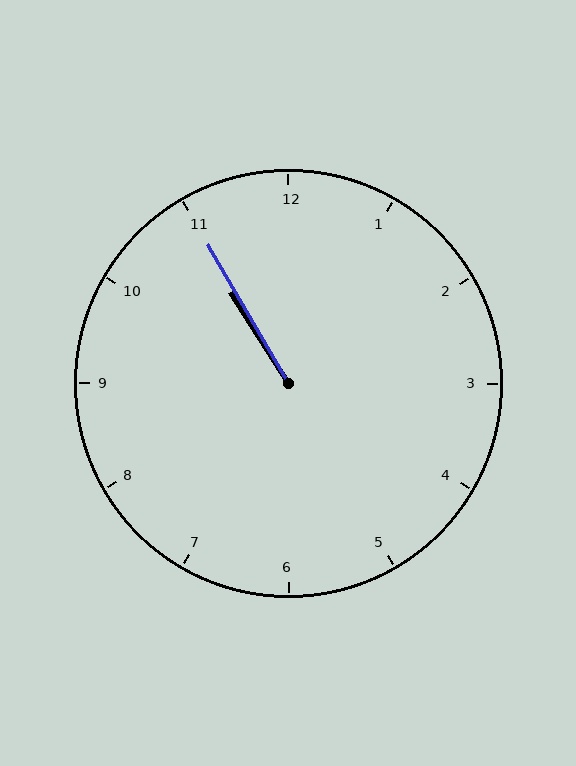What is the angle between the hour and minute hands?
Approximately 2 degrees.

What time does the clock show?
10:55.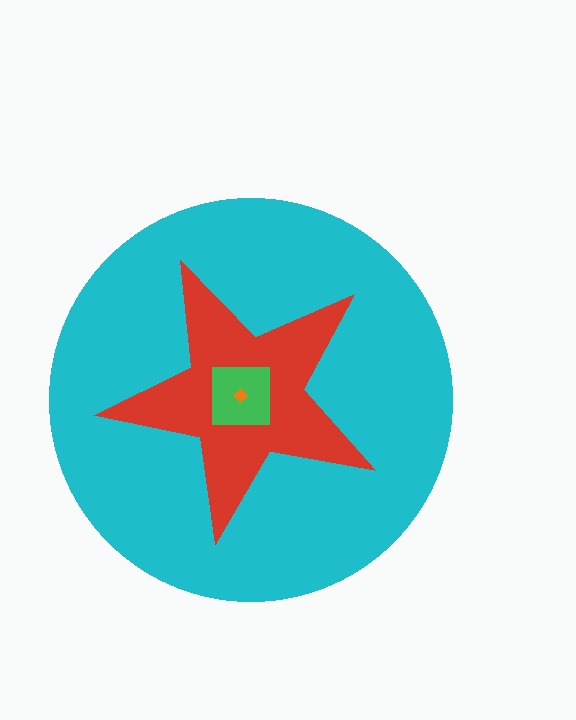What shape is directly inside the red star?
The green square.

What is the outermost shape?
The cyan circle.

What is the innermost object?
The orange diamond.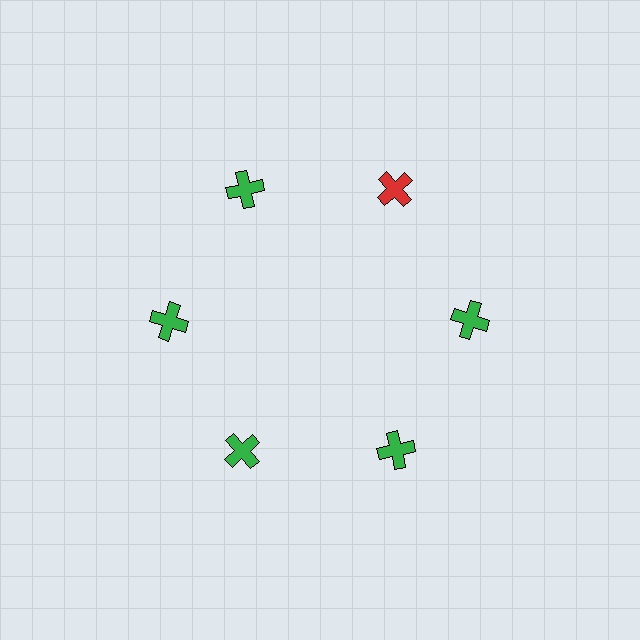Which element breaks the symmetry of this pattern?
The red cross at roughly the 1 o'clock position breaks the symmetry. All other shapes are green crosses.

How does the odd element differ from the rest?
It has a different color: red instead of green.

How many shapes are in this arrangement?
There are 6 shapes arranged in a ring pattern.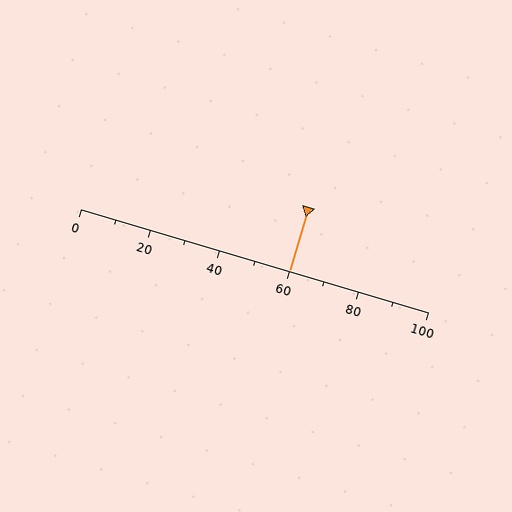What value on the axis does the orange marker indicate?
The marker indicates approximately 60.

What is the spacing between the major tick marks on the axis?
The major ticks are spaced 20 apart.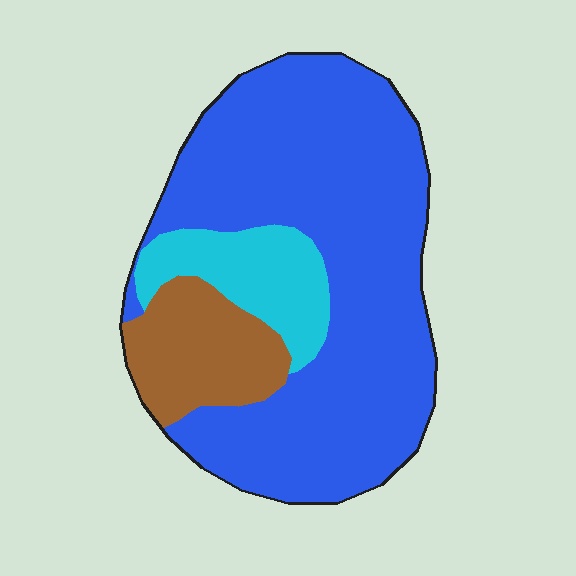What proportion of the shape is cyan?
Cyan covers about 15% of the shape.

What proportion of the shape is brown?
Brown takes up less than a quarter of the shape.